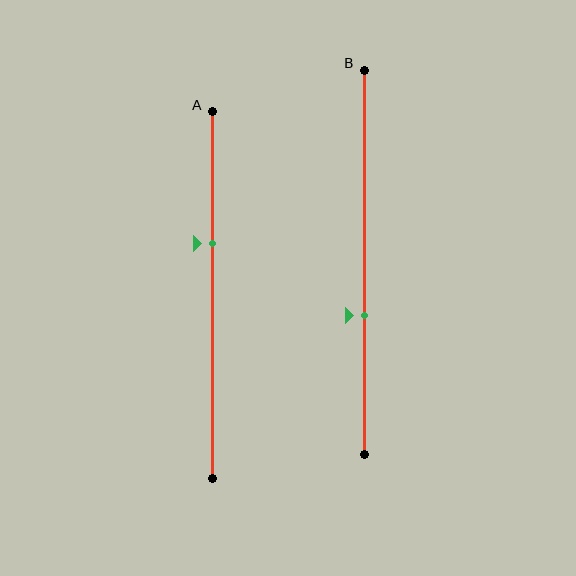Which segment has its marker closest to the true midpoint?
Segment B has its marker closest to the true midpoint.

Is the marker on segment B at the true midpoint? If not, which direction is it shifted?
No, the marker on segment B is shifted downward by about 14% of the segment length.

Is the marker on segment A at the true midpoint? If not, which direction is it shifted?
No, the marker on segment A is shifted upward by about 14% of the segment length.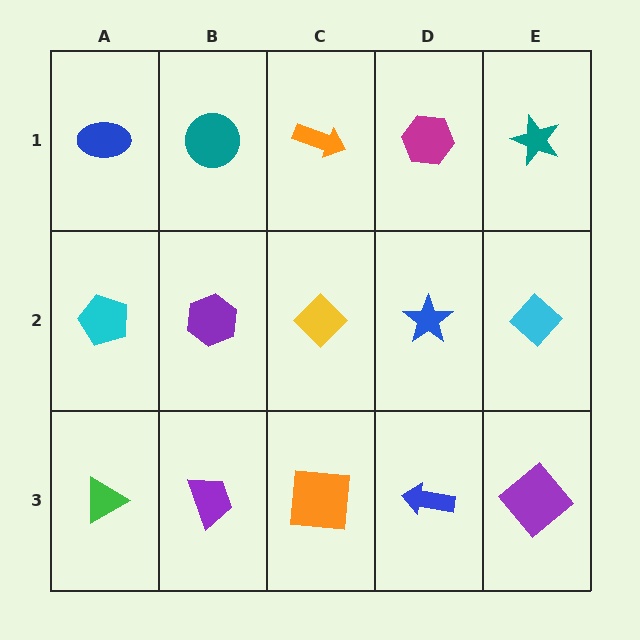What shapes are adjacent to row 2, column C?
An orange arrow (row 1, column C), an orange square (row 3, column C), a purple hexagon (row 2, column B), a blue star (row 2, column D).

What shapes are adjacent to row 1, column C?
A yellow diamond (row 2, column C), a teal circle (row 1, column B), a magenta hexagon (row 1, column D).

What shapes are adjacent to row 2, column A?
A blue ellipse (row 1, column A), a green triangle (row 3, column A), a purple hexagon (row 2, column B).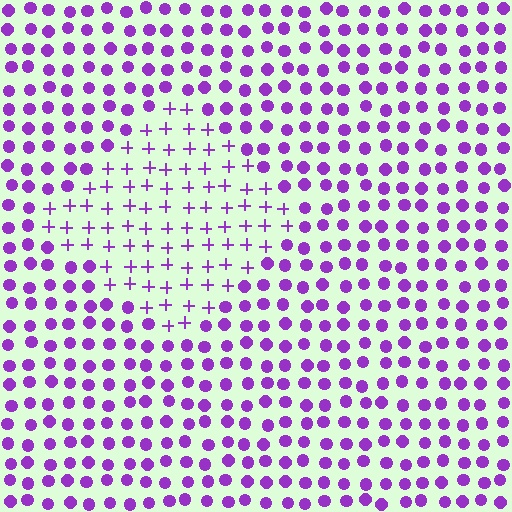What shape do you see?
I see a diamond.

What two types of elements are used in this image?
The image uses plus signs inside the diamond region and circles outside it.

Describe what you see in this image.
The image is filled with small purple elements arranged in a uniform grid. A diamond-shaped region contains plus signs, while the surrounding area contains circles. The boundary is defined purely by the change in element shape.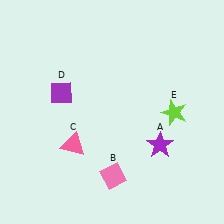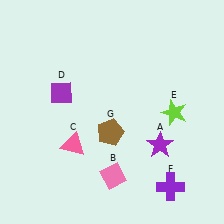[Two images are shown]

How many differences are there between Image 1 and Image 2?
There are 2 differences between the two images.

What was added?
A purple cross (F), a brown pentagon (G) were added in Image 2.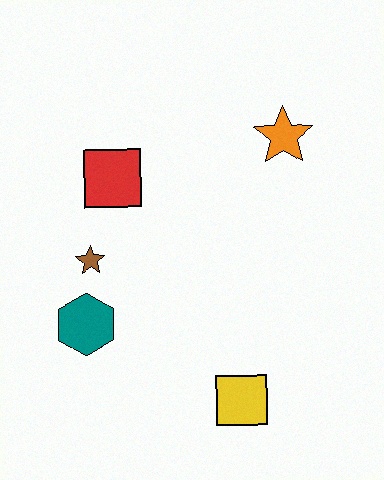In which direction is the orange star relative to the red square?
The orange star is to the right of the red square.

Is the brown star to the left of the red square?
Yes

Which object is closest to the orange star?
The red square is closest to the orange star.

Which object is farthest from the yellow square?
The orange star is farthest from the yellow square.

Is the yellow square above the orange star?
No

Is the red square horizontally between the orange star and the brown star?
Yes